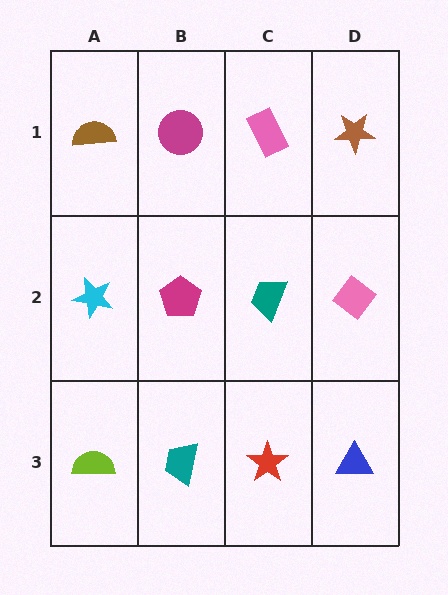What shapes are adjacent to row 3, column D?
A pink diamond (row 2, column D), a red star (row 3, column C).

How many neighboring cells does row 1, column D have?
2.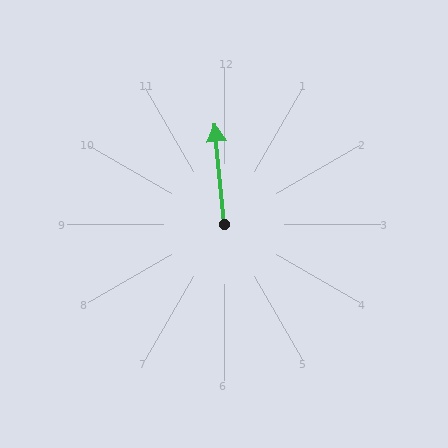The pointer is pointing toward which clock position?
Roughly 12 o'clock.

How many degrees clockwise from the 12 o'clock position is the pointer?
Approximately 355 degrees.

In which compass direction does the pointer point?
North.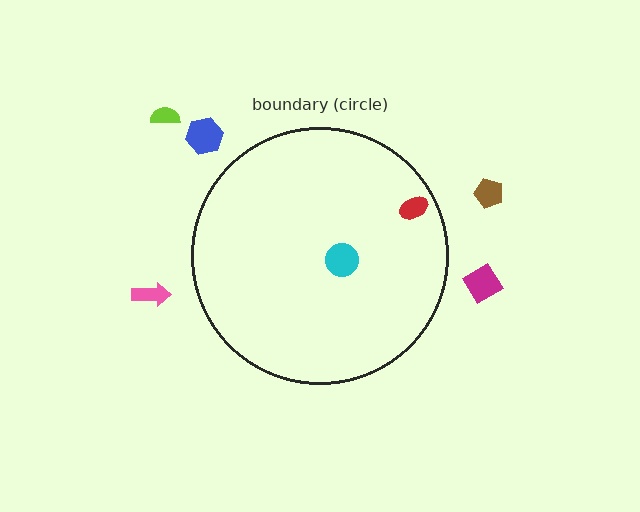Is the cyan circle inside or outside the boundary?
Inside.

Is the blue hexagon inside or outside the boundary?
Outside.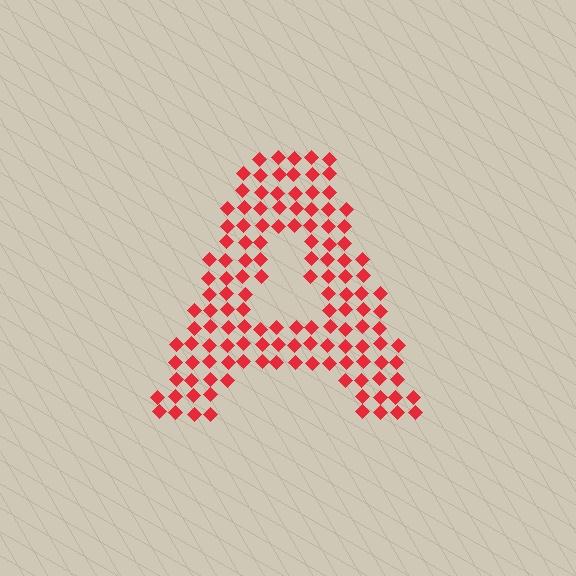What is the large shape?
The large shape is the letter A.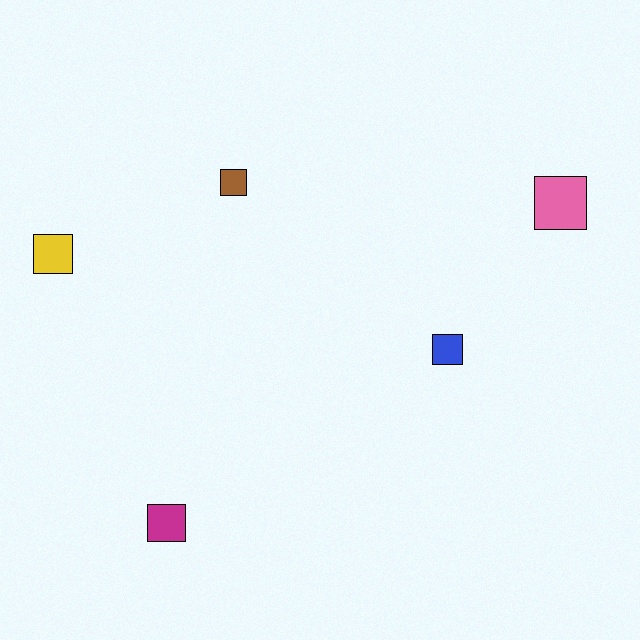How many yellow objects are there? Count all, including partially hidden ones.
There is 1 yellow object.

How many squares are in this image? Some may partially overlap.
There are 5 squares.